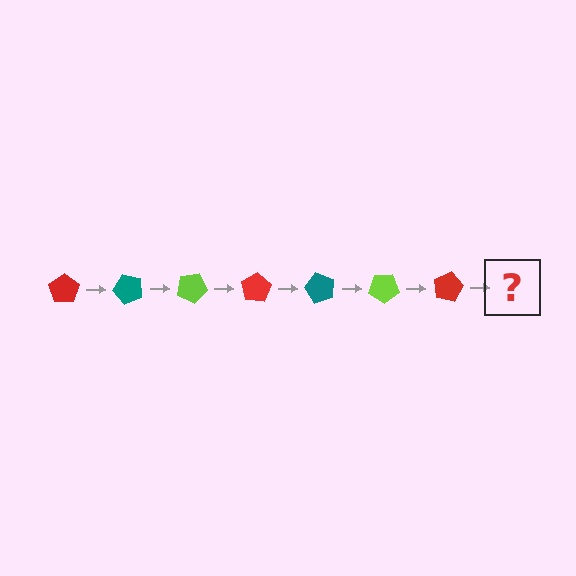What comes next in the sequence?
The next element should be a teal pentagon, rotated 350 degrees from the start.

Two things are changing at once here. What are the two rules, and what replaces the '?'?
The two rules are that it rotates 50 degrees each step and the color cycles through red, teal, and lime. The '?' should be a teal pentagon, rotated 350 degrees from the start.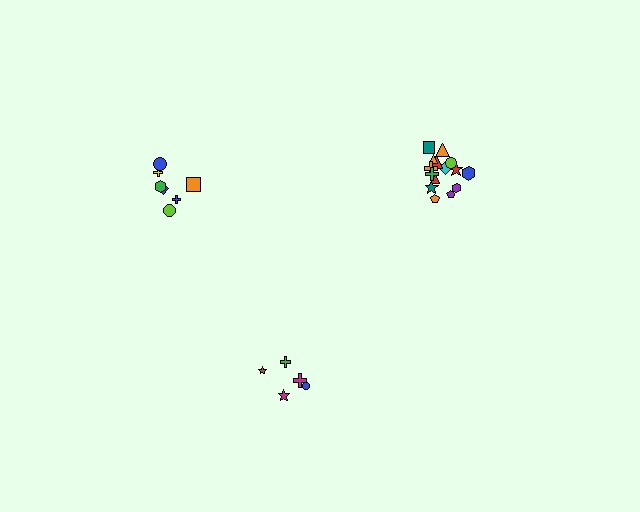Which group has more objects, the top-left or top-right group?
The top-right group.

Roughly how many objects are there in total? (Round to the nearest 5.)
Roughly 25 objects in total.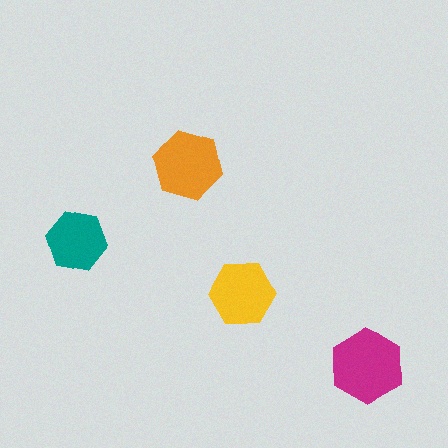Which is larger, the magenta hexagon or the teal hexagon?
The magenta one.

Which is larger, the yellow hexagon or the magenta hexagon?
The magenta one.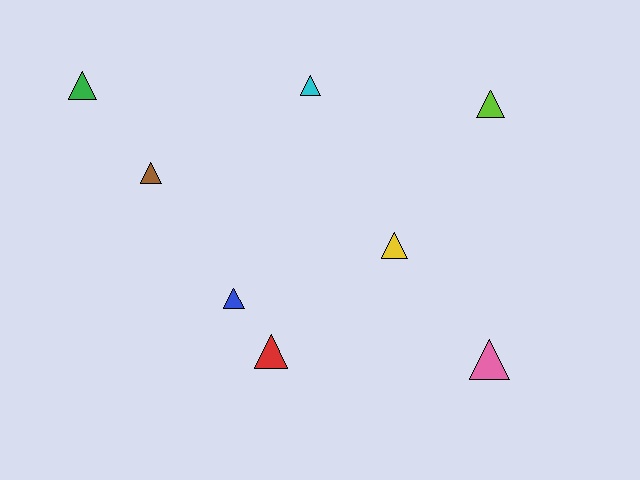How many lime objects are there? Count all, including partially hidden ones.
There is 1 lime object.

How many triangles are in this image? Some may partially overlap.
There are 8 triangles.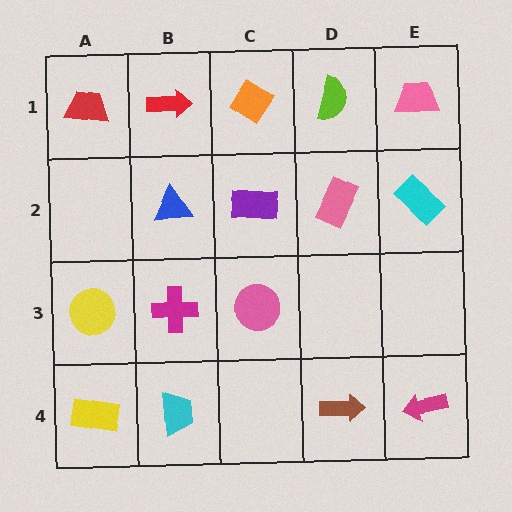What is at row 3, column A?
A yellow circle.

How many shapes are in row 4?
4 shapes.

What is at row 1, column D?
A lime semicircle.